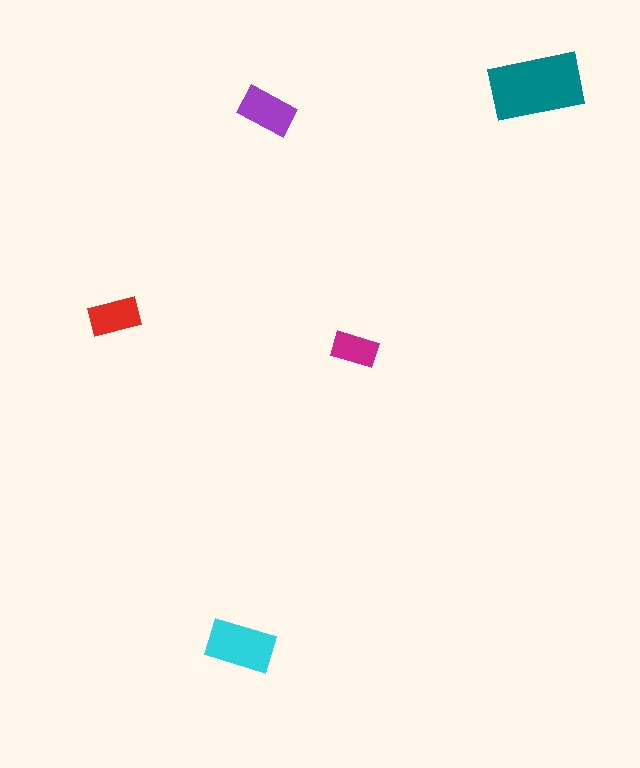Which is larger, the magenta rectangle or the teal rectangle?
The teal one.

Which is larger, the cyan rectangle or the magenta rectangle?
The cyan one.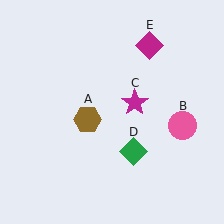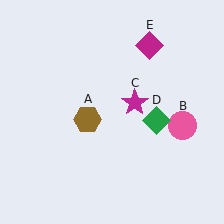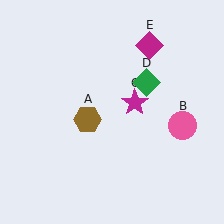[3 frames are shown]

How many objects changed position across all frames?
1 object changed position: green diamond (object D).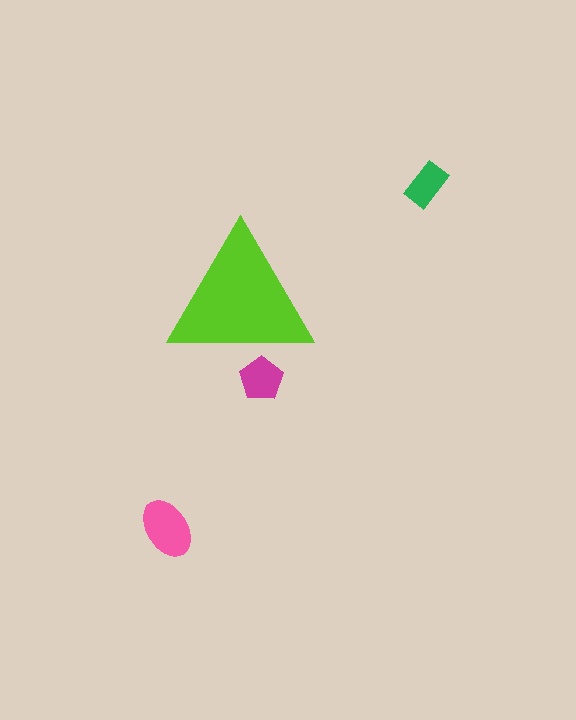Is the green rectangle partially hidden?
No, the green rectangle is fully visible.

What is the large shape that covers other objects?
A lime triangle.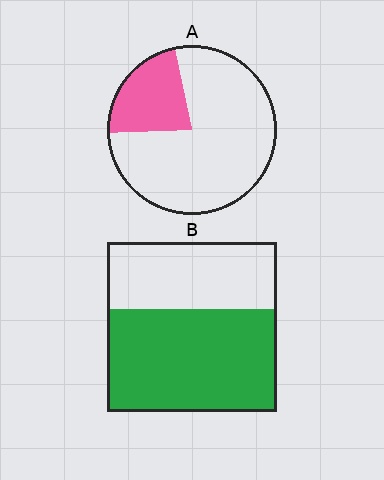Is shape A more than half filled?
No.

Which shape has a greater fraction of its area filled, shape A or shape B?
Shape B.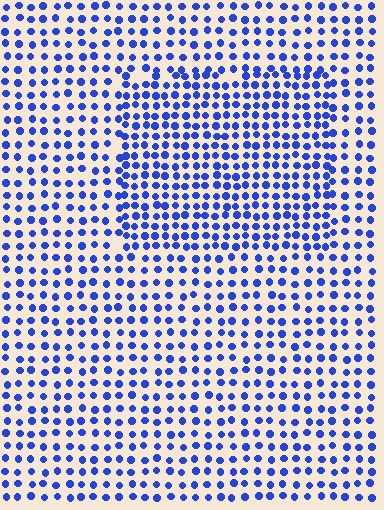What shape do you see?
I see a rectangle.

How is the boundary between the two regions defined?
The boundary is defined by a change in element density (approximately 1.6x ratio). All elements are the same color, size, and shape.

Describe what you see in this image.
The image contains small blue elements arranged at two different densities. A rectangle-shaped region is visible where the elements are more densely packed than the surrounding area.